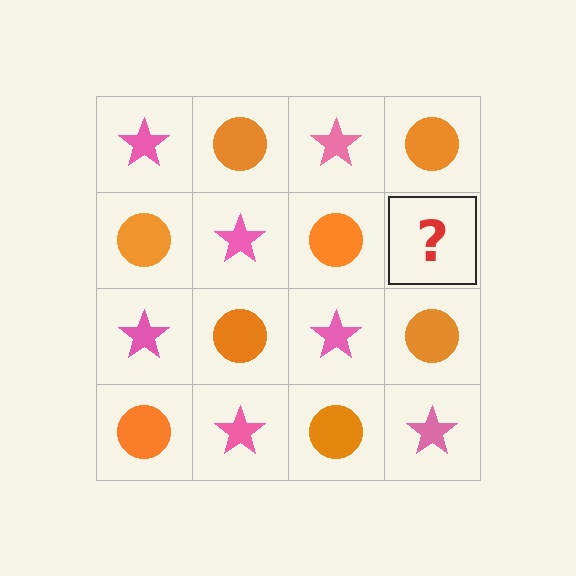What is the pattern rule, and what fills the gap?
The rule is that it alternates pink star and orange circle in a checkerboard pattern. The gap should be filled with a pink star.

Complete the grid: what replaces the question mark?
The question mark should be replaced with a pink star.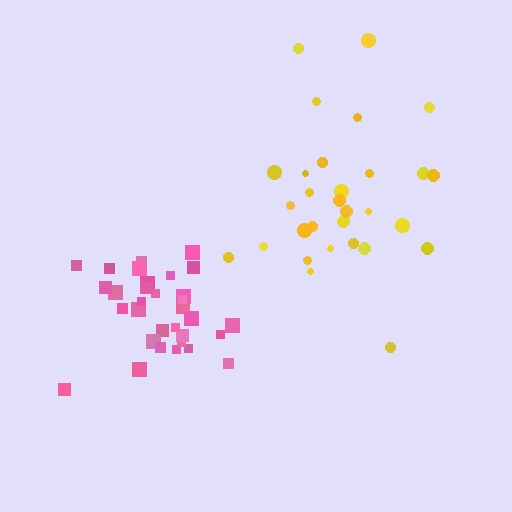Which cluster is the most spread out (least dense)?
Yellow.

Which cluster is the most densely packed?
Pink.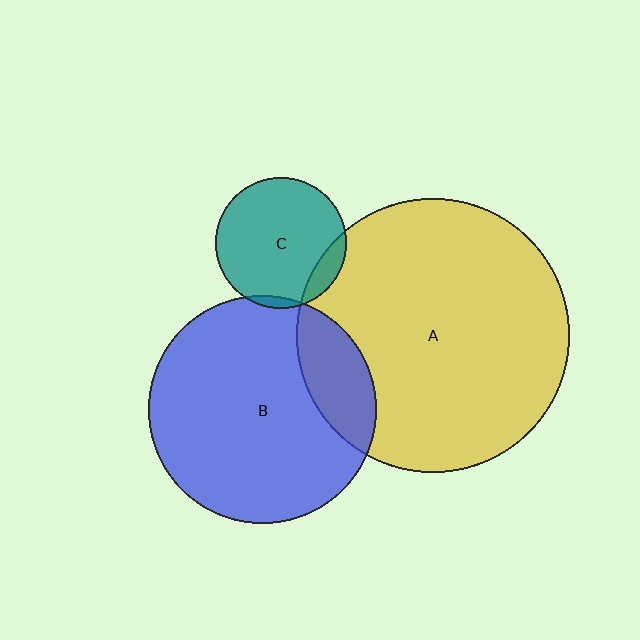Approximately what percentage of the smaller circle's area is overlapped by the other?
Approximately 5%.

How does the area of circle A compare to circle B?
Approximately 1.4 times.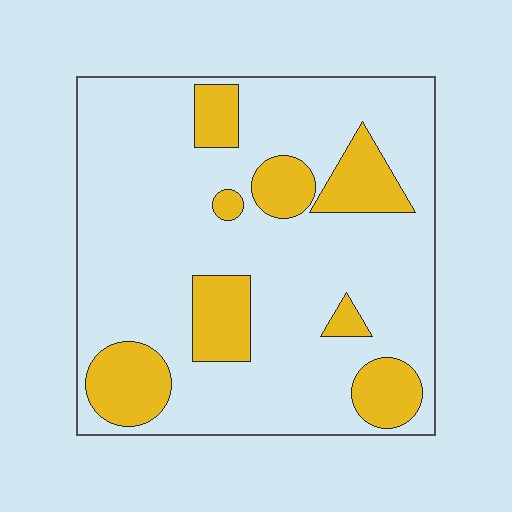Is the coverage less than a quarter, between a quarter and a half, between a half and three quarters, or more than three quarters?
Less than a quarter.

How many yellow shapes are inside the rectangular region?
8.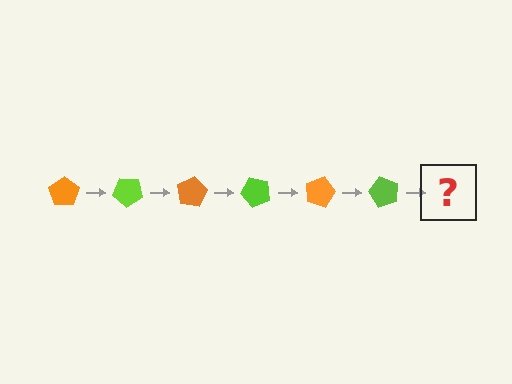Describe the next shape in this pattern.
It should be an orange pentagon, rotated 240 degrees from the start.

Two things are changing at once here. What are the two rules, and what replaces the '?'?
The two rules are that it rotates 40 degrees each step and the color cycles through orange and lime. The '?' should be an orange pentagon, rotated 240 degrees from the start.